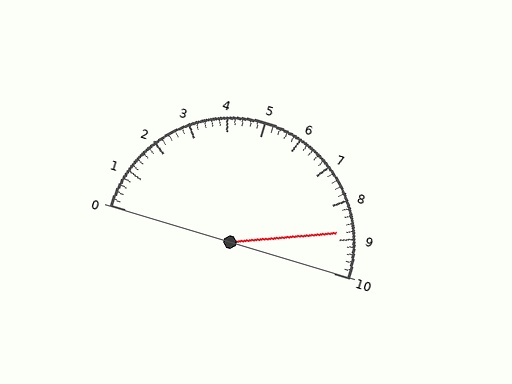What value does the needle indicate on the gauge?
The needle indicates approximately 8.8.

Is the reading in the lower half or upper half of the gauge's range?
The reading is in the upper half of the range (0 to 10).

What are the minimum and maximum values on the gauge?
The gauge ranges from 0 to 10.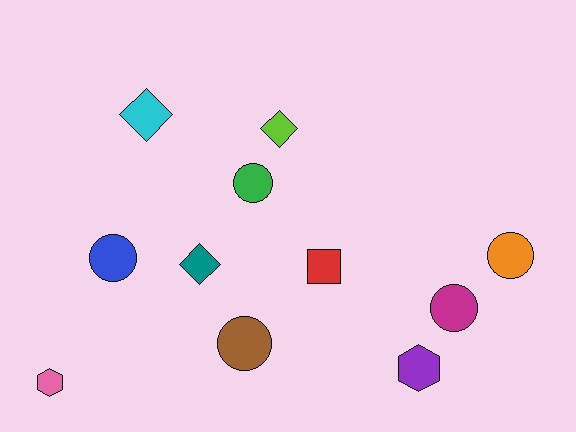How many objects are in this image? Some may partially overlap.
There are 11 objects.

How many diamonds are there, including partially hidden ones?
There are 3 diamonds.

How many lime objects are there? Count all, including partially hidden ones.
There is 1 lime object.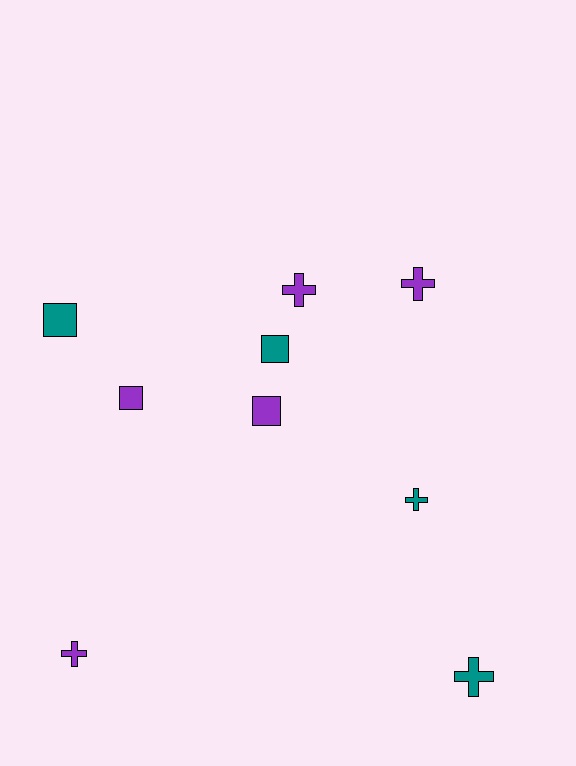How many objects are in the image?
There are 9 objects.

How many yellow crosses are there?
There are no yellow crosses.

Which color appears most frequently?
Purple, with 5 objects.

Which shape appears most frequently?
Cross, with 5 objects.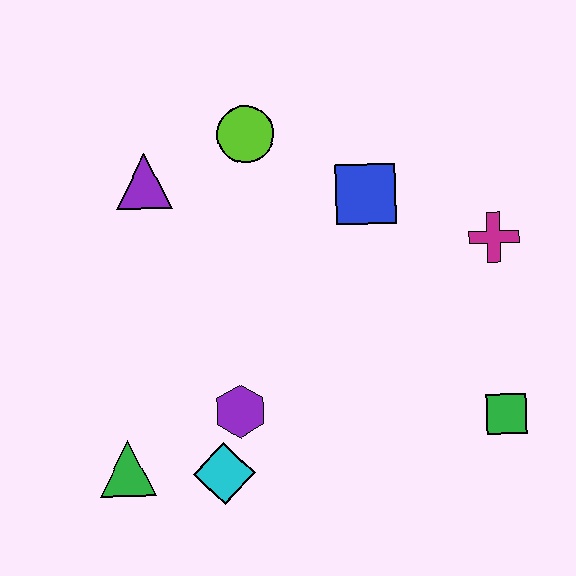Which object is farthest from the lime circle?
The green square is farthest from the lime circle.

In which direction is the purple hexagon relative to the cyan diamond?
The purple hexagon is above the cyan diamond.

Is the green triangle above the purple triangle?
No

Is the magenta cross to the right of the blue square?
Yes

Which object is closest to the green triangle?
The cyan diamond is closest to the green triangle.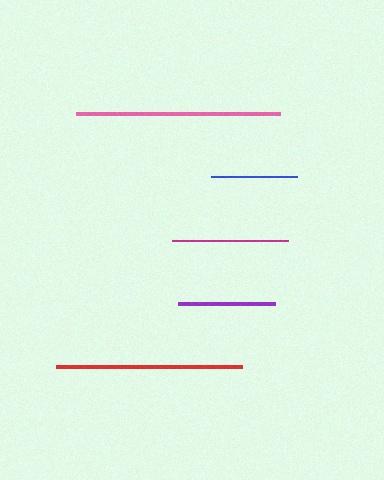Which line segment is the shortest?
The blue line is the shortest at approximately 86 pixels.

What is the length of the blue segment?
The blue segment is approximately 86 pixels long.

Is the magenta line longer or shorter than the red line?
The red line is longer than the magenta line.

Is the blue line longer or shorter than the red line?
The red line is longer than the blue line.